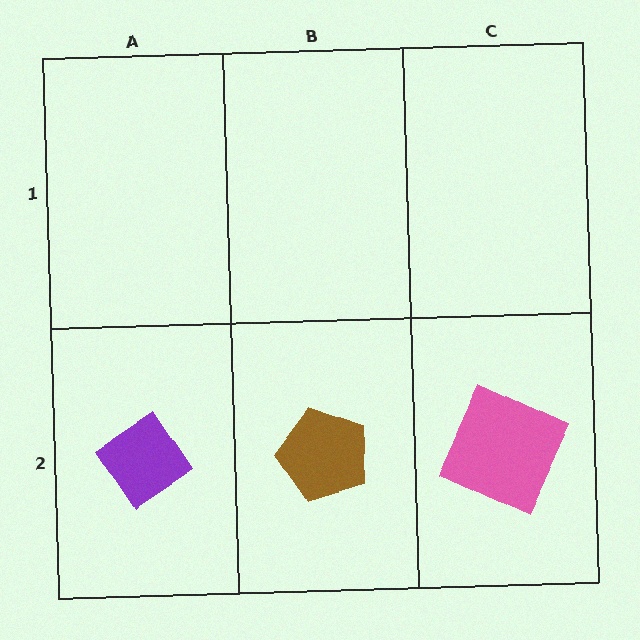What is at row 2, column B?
A brown pentagon.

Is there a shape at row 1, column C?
No, that cell is empty.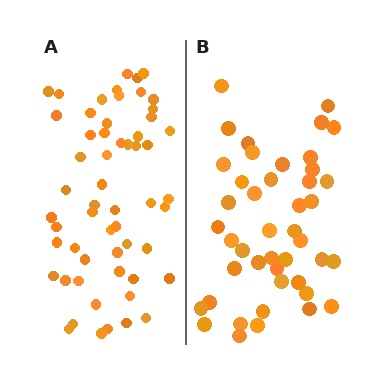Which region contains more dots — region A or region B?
Region A (the left region) has more dots.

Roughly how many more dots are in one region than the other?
Region A has approximately 15 more dots than region B.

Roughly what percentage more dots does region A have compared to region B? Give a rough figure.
About 30% more.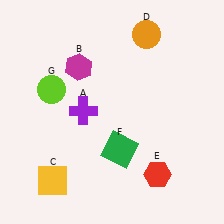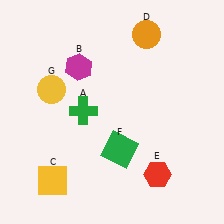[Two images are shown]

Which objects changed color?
A changed from purple to green. G changed from lime to yellow.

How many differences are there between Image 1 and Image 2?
There are 2 differences between the two images.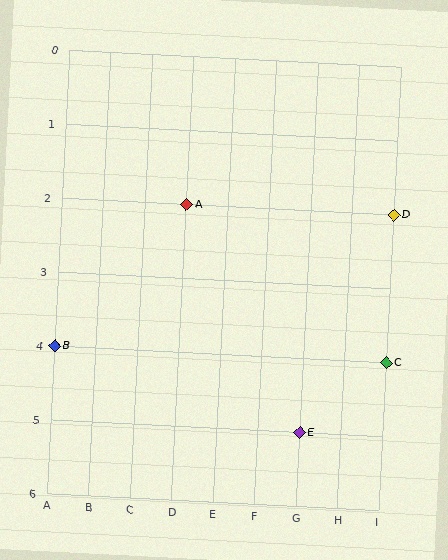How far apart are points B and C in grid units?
Points B and C are 8 columns apart.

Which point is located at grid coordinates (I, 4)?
Point C is at (I, 4).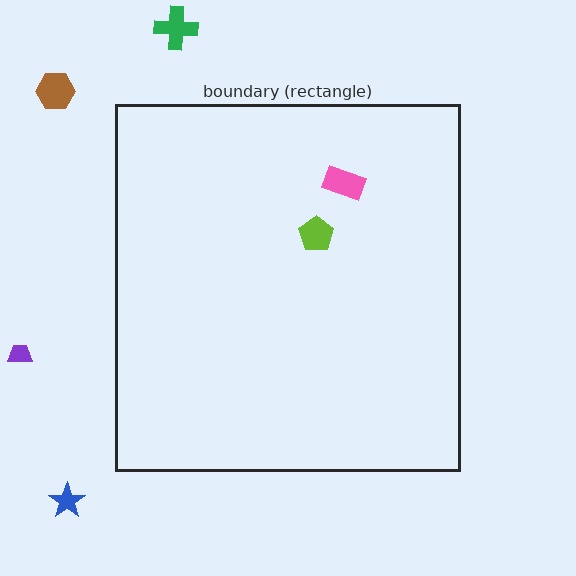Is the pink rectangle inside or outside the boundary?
Inside.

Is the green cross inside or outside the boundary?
Outside.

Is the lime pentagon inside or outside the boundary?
Inside.